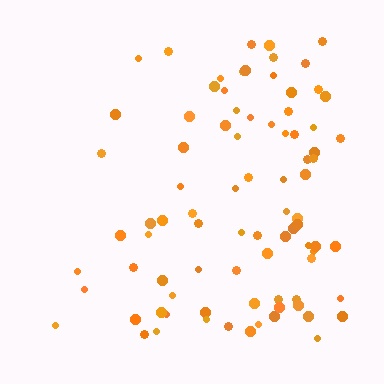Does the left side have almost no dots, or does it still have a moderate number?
Still a moderate number, just noticeably fewer than the right.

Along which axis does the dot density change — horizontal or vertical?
Horizontal.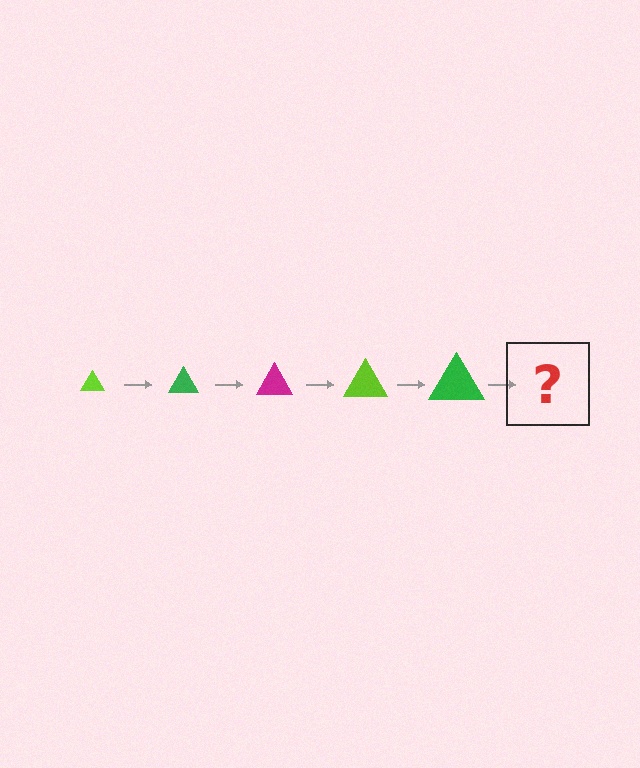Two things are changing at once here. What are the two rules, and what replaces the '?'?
The two rules are that the triangle grows larger each step and the color cycles through lime, green, and magenta. The '?' should be a magenta triangle, larger than the previous one.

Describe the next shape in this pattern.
It should be a magenta triangle, larger than the previous one.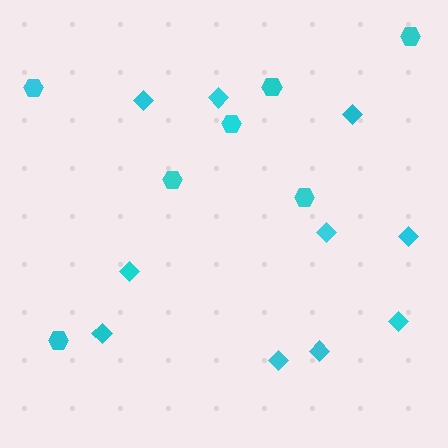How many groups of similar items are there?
There are 2 groups: one group of diamonds (10) and one group of hexagons (7).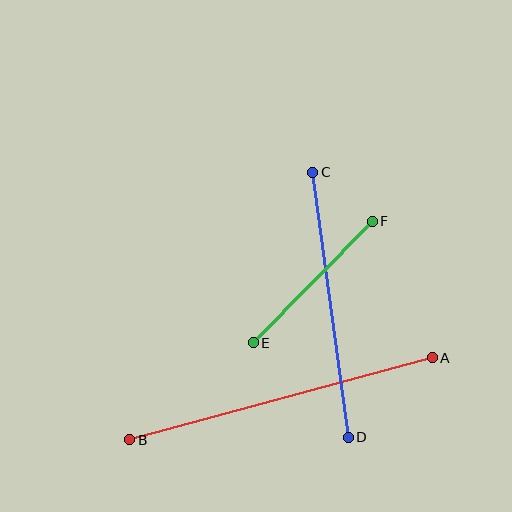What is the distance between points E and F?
The distance is approximately 170 pixels.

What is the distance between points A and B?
The distance is approximately 314 pixels.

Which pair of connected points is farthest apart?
Points A and B are farthest apart.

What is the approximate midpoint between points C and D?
The midpoint is at approximately (331, 305) pixels.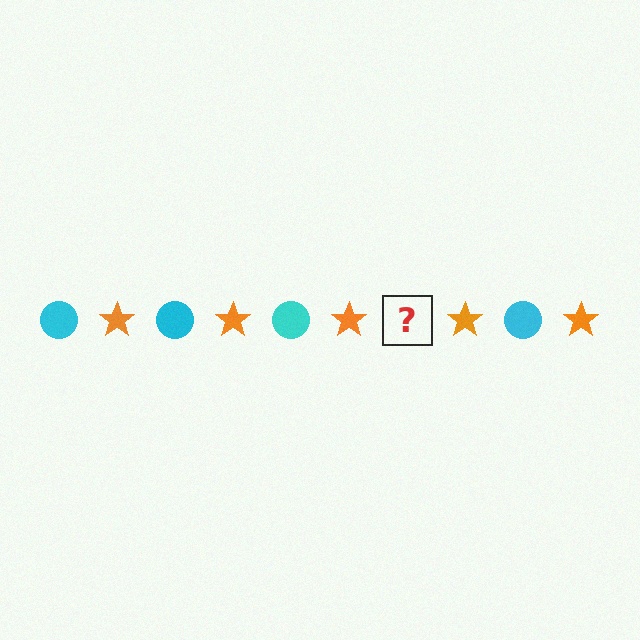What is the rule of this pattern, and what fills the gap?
The rule is that the pattern alternates between cyan circle and orange star. The gap should be filled with a cyan circle.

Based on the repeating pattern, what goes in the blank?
The blank should be a cyan circle.